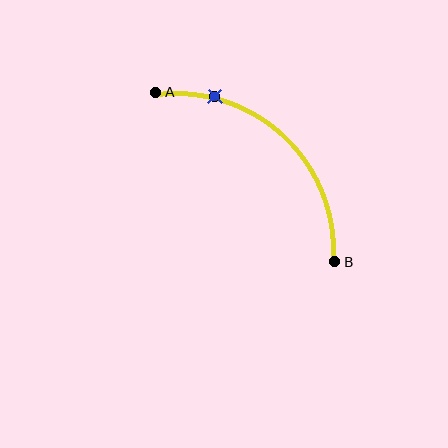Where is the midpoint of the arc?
The arc midpoint is the point on the curve farthest from the straight line joining A and B. It sits above and to the right of that line.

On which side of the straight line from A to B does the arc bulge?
The arc bulges above and to the right of the straight line connecting A and B.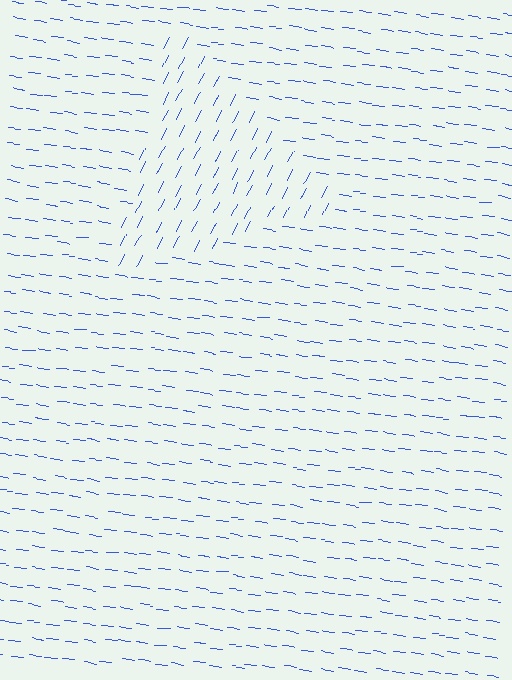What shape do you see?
I see a triangle.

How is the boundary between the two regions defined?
The boundary is defined purely by a change in line orientation (approximately 71 degrees difference). All lines are the same color and thickness.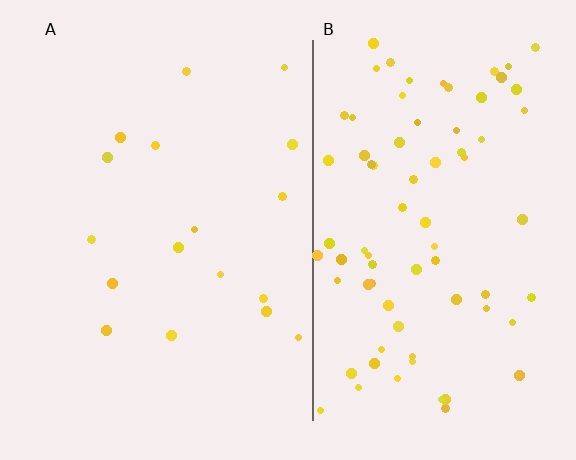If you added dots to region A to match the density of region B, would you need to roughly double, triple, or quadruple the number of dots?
Approximately quadruple.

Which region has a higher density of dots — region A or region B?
B (the right).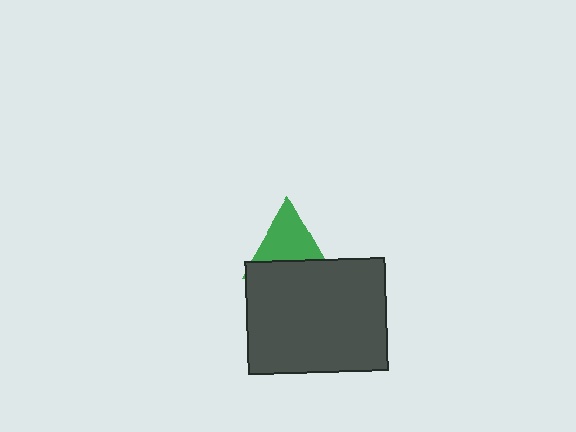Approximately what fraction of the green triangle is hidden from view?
Roughly 39% of the green triangle is hidden behind the dark gray rectangle.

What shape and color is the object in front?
The object in front is a dark gray rectangle.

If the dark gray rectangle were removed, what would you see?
You would see the complete green triangle.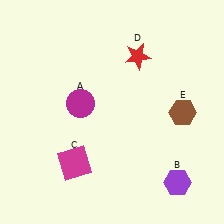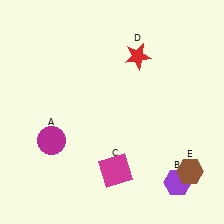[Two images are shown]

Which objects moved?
The objects that moved are: the magenta circle (A), the magenta square (C), the brown hexagon (E).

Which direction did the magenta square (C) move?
The magenta square (C) moved right.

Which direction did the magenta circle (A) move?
The magenta circle (A) moved down.